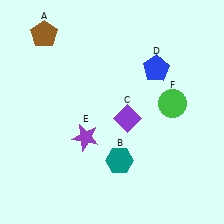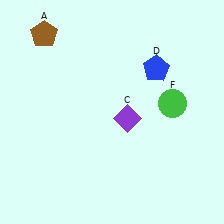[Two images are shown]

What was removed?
The teal hexagon (B), the purple star (E) were removed in Image 2.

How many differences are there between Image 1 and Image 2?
There are 2 differences between the two images.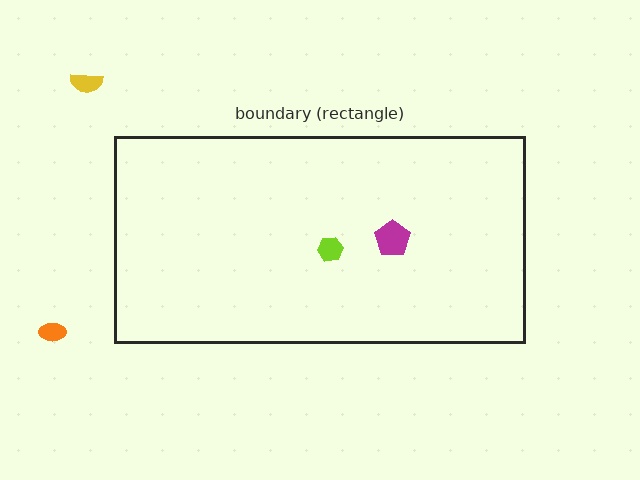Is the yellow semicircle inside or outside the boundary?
Outside.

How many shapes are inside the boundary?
2 inside, 2 outside.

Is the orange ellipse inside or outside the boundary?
Outside.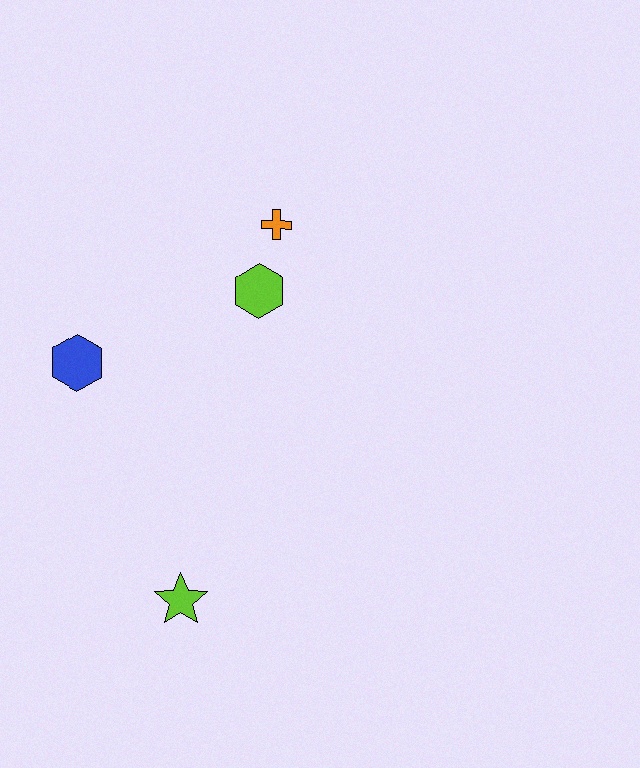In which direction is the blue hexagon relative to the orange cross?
The blue hexagon is to the left of the orange cross.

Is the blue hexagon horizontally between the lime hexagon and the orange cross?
No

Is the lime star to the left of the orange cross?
Yes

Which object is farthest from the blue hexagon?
The lime star is farthest from the blue hexagon.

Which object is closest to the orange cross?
The lime hexagon is closest to the orange cross.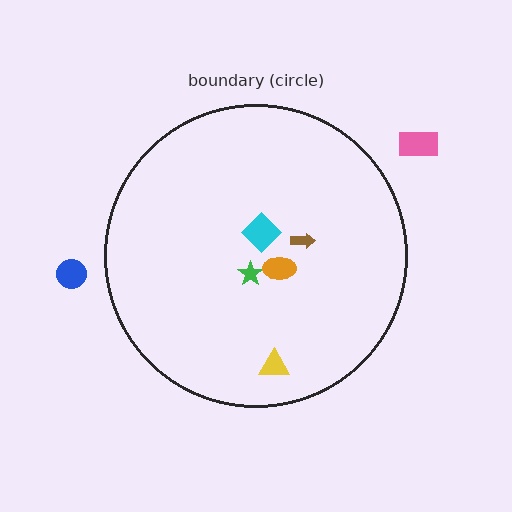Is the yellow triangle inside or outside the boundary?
Inside.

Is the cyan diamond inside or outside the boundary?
Inside.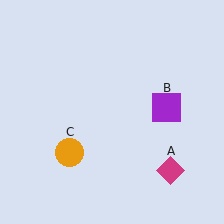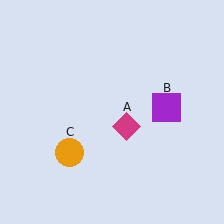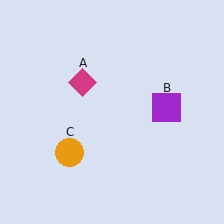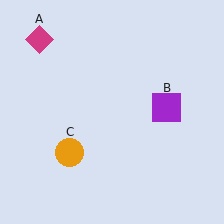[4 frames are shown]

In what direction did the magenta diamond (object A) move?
The magenta diamond (object A) moved up and to the left.